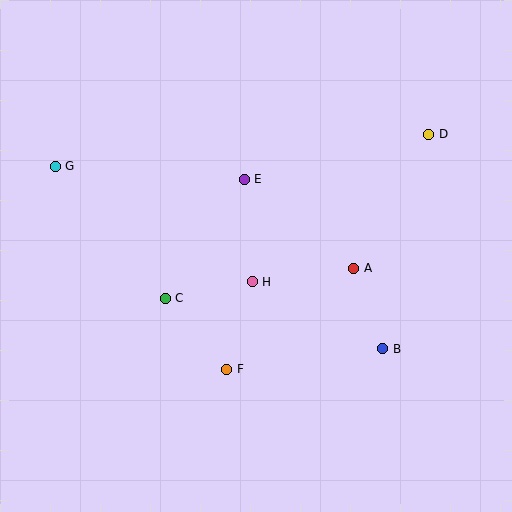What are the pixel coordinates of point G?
Point G is at (55, 166).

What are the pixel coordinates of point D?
Point D is at (429, 134).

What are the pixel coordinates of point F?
Point F is at (227, 369).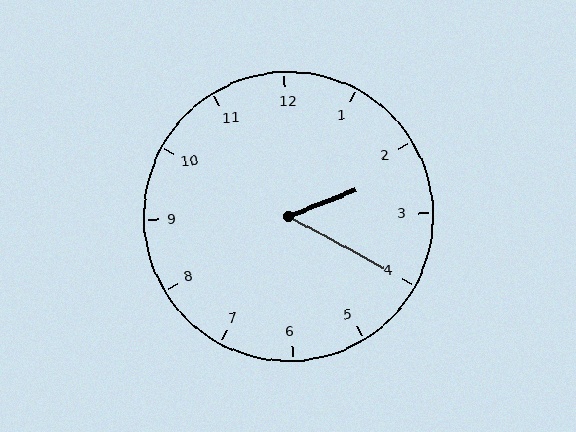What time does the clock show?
2:20.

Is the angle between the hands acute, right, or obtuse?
It is acute.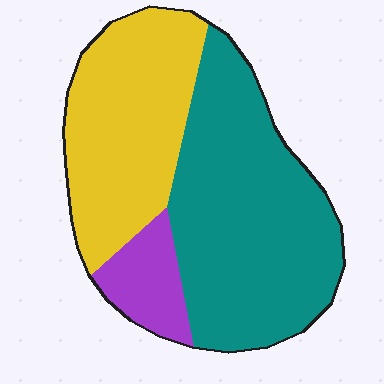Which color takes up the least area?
Purple, at roughly 10%.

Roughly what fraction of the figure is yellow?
Yellow covers 37% of the figure.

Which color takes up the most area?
Teal, at roughly 55%.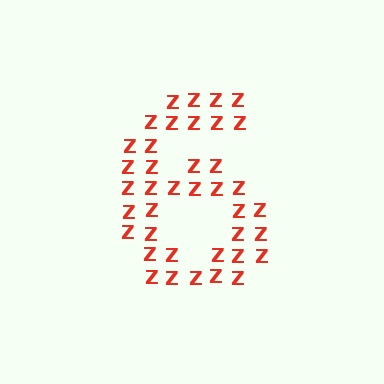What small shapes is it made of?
It is made of small letter Z's.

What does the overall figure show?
The overall figure shows the digit 6.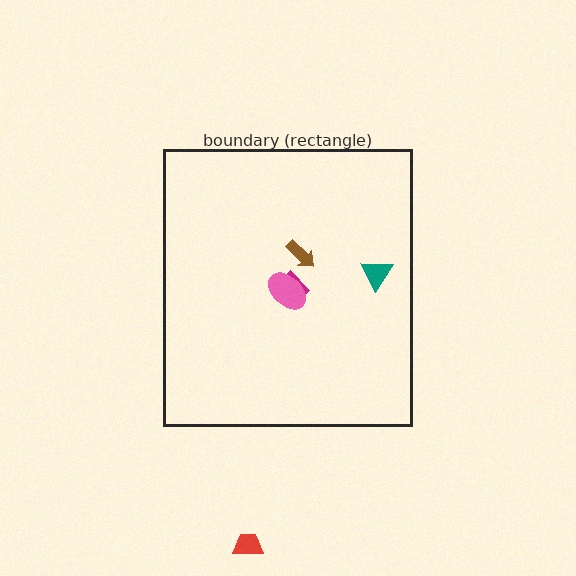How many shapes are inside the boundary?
4 inside, 1 outside.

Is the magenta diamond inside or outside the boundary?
Inside.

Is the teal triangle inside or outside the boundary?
Inside.